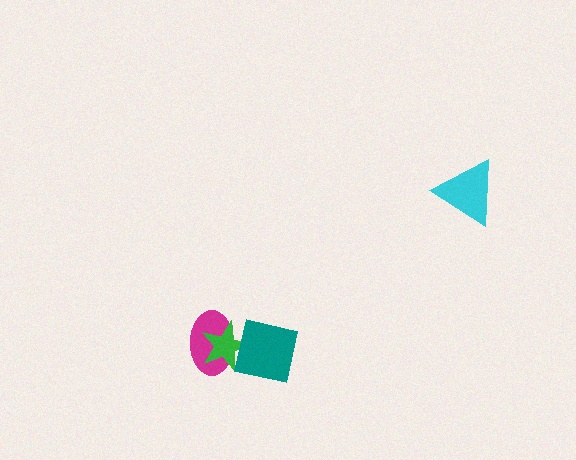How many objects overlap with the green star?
2 objects overlap with the green star.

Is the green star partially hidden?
Yes, it is partially covered by another shape.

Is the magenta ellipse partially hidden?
Yes, it is partially covered by another shape.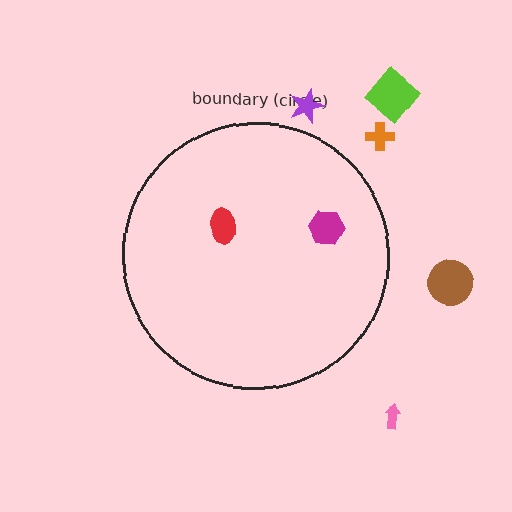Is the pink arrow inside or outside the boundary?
Outside.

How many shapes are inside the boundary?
2 inside, 5 outside.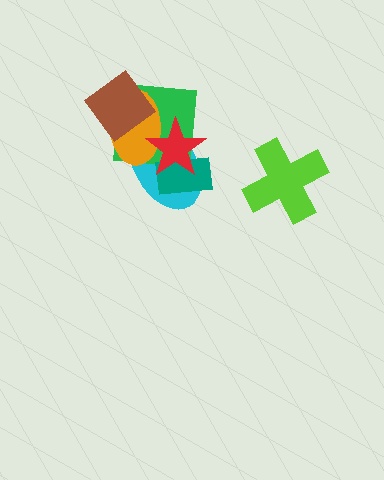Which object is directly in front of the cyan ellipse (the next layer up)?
The green square is directly in front of the cyan ellipse.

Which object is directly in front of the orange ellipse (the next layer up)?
The brown diamond is directly in front of the orange ellipse.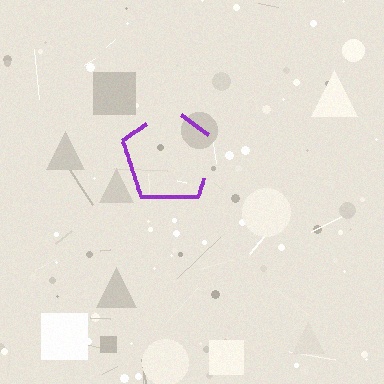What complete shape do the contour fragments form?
The contour fragments form a pentagon.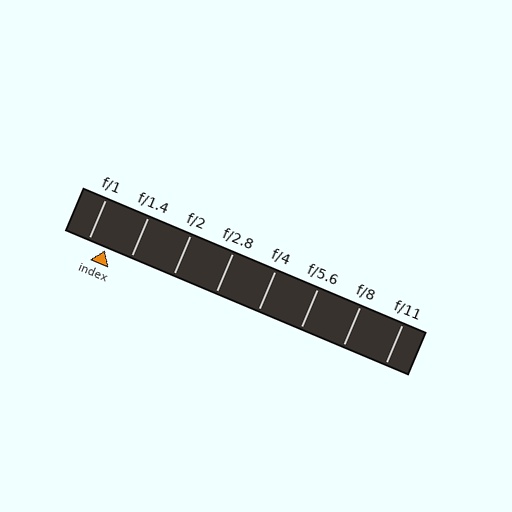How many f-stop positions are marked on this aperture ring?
There are 8 f-stop positions marked.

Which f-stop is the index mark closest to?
The index mark is closest to f/1.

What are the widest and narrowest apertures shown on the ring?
The widest aperture shown is f/1 and the narrowest is f/11.